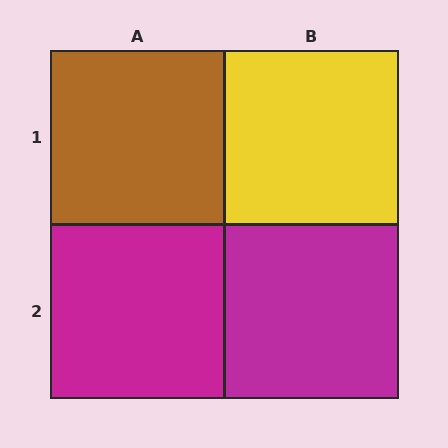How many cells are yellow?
1 cell is yellow.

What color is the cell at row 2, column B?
Magenta.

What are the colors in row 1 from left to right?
Brown, yellow.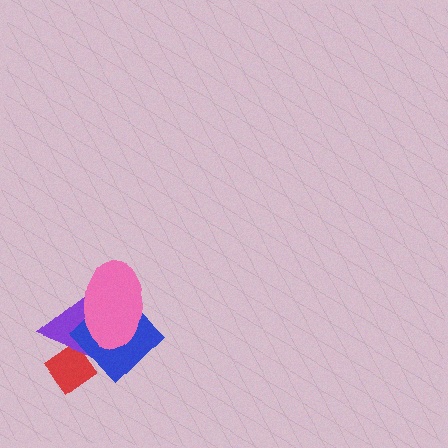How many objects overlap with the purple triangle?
3 objects overlap with the purple triangle.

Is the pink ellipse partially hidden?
No, no other shape covers it.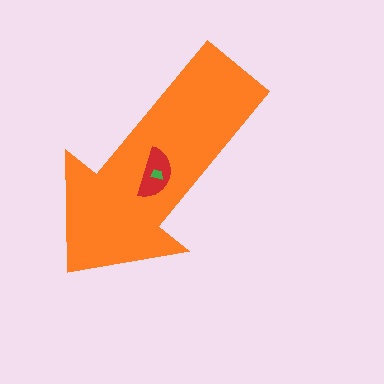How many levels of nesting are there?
3.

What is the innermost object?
The green trapezoid.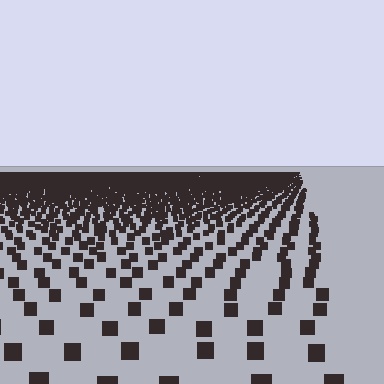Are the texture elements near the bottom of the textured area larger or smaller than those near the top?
Larger. Near the bottom, elements are closer to the viewer and appear at a bigger on-screen size.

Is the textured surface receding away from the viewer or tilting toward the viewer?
The surface is receding away from the viewer. Texture elements get smaller and denser toward the top.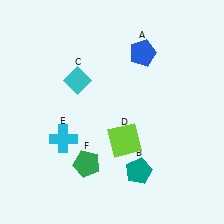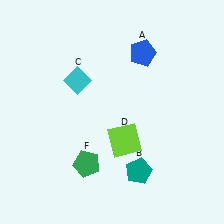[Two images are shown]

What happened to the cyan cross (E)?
The cyan cross (E) was removed in Image 2. It was in the bottom-left area of Image 1.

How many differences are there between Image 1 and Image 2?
There is 1 difference between the two images.